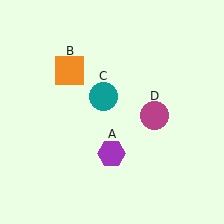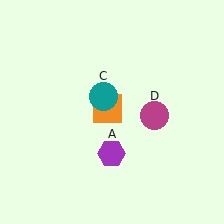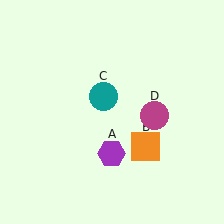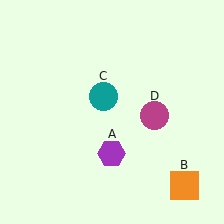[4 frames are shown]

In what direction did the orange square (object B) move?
The orange square (object B) moved down and to the right.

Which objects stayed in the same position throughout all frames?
Purple hexagon (object A) and teal circle (object C) and magenta circle (object D) remained stationary.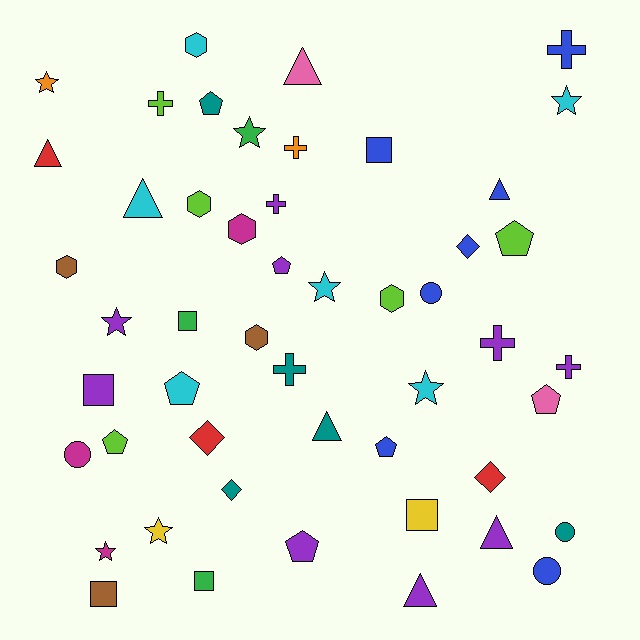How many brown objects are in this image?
There are 3 brown objects.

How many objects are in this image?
There are 50 objects.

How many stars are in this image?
There are 8 stars.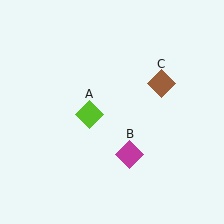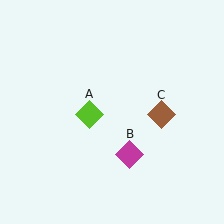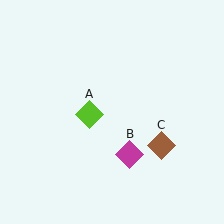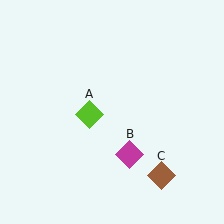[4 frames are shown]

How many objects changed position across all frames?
1 object changed position: brown diamond (object C).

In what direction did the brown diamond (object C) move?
The brown diamond (object C) moved down.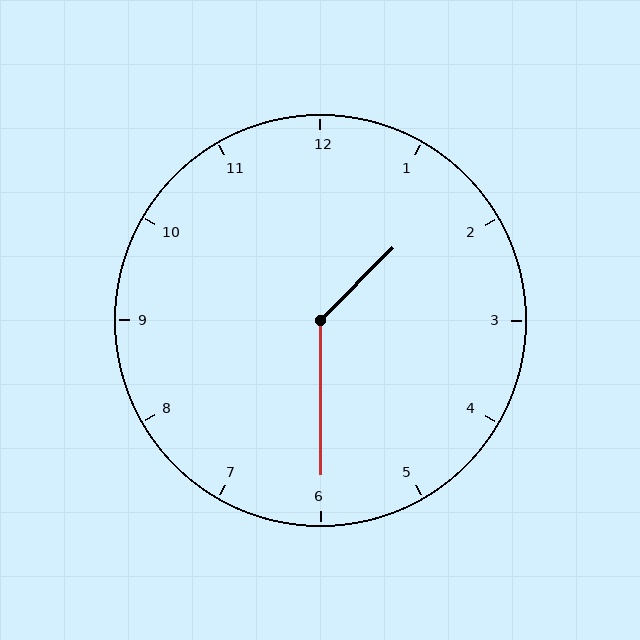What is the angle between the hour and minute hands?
Approximately 135 degrees.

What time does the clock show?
1:30.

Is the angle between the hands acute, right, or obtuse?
It is obtuse.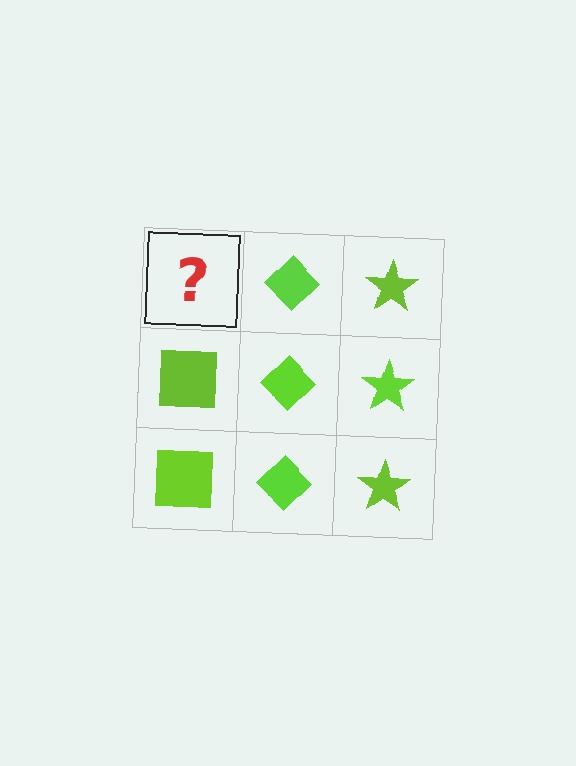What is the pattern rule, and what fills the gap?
The rule is that each column has a consistent shape. The gap should be filled with a lime square.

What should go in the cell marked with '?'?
The missing cell should contain a lime square.